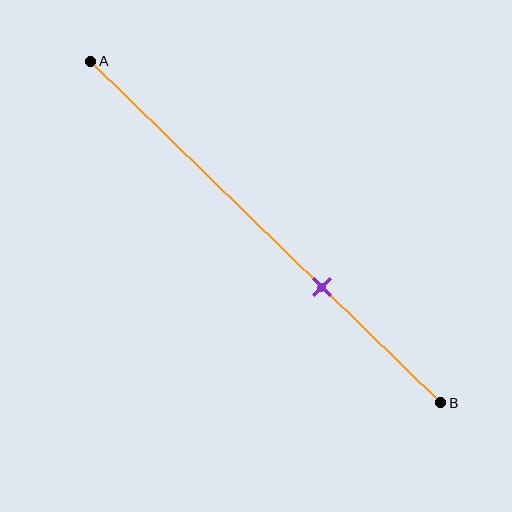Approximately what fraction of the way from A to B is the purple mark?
The purple mark is approximately 65% of the way from A to B.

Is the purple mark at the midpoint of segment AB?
No, the mark is at about 65% from A, not at the 50% midpoint.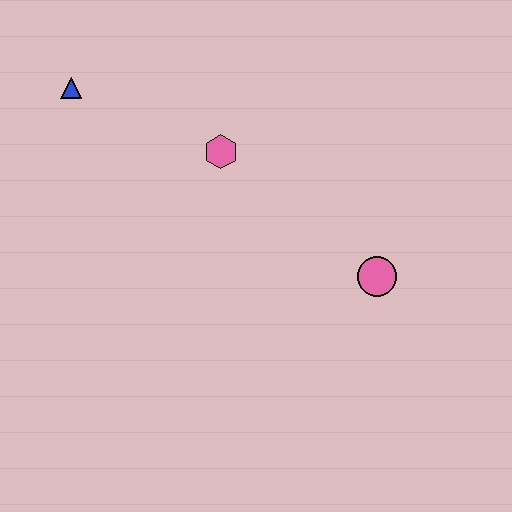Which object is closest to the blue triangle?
The pink hexagon is closest to the blue triangle.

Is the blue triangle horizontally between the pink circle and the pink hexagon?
No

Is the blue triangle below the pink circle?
No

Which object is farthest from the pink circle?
The blue triangle is farthest from the pink circle.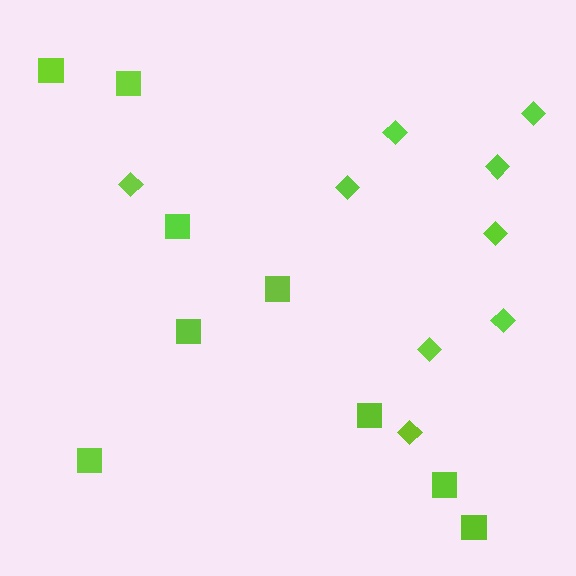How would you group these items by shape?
There are 2 groups: one group of diamonds (9) and one group of squares (9).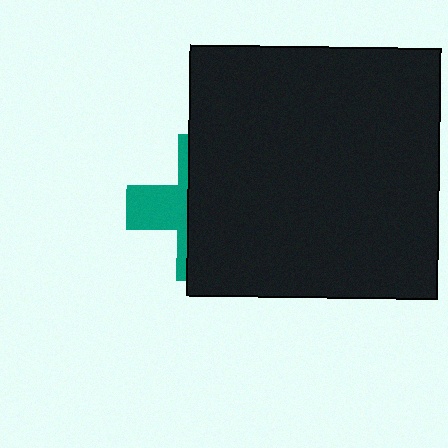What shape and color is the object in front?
The object in front is a black square.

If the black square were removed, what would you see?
You would see the complete teal cross.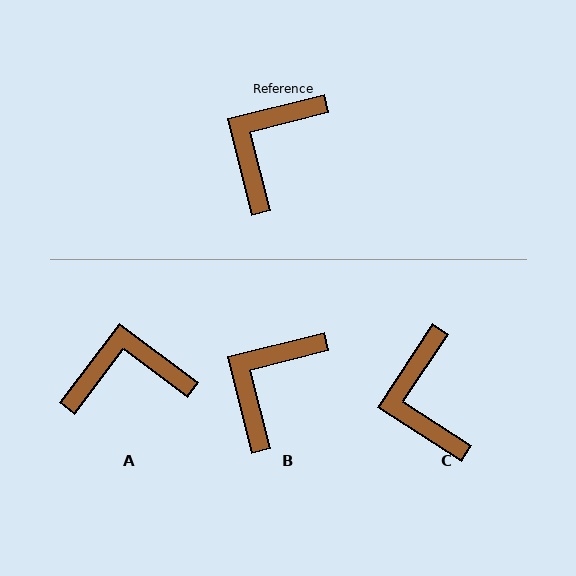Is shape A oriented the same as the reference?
No, it is off by about 51 degrees.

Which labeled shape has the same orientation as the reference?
B.